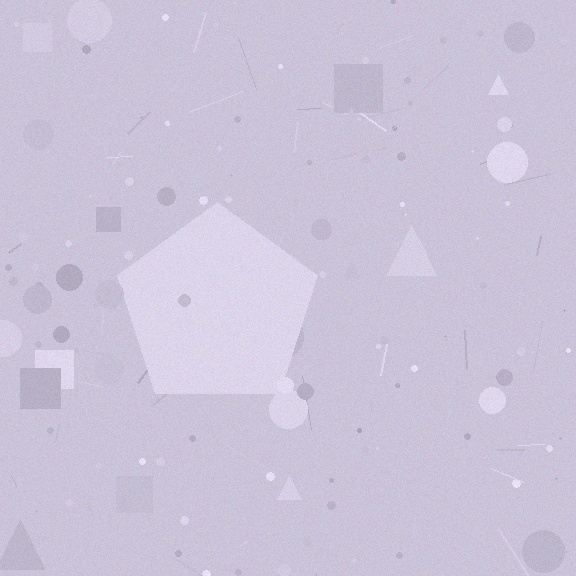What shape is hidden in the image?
A pentagon is hidden in the image.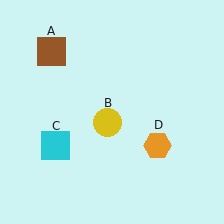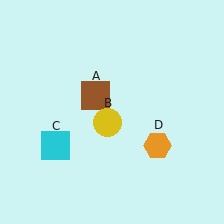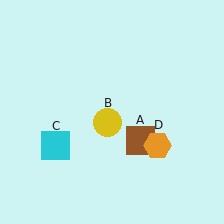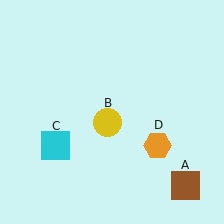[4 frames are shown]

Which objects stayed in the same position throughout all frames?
Yellow circle (object B) and cyan square (object C) and orange hexagon (object D) remained stationary.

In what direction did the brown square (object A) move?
The brown square (object A) moved down and to the right.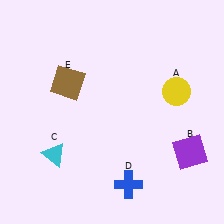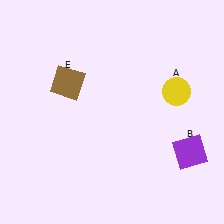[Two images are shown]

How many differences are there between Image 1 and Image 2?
There are 2 differences between the two images.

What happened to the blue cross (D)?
The blue cross (D) was removed in Image 2. It was in the bottom-right area of Image 1.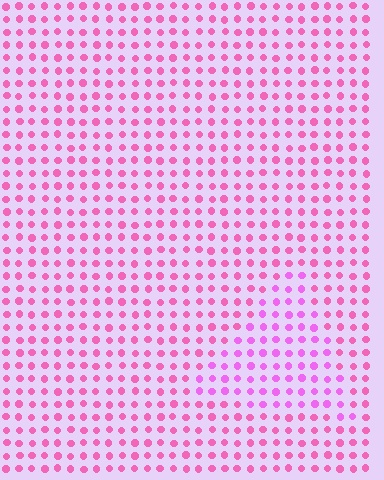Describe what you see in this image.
The image is filled with small pink elements in a uniform arrangement. A triangle-shaped region is visible where the elements are tinted to a slightly different hue, forming a subtle color boundary.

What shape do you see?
I see a triangle.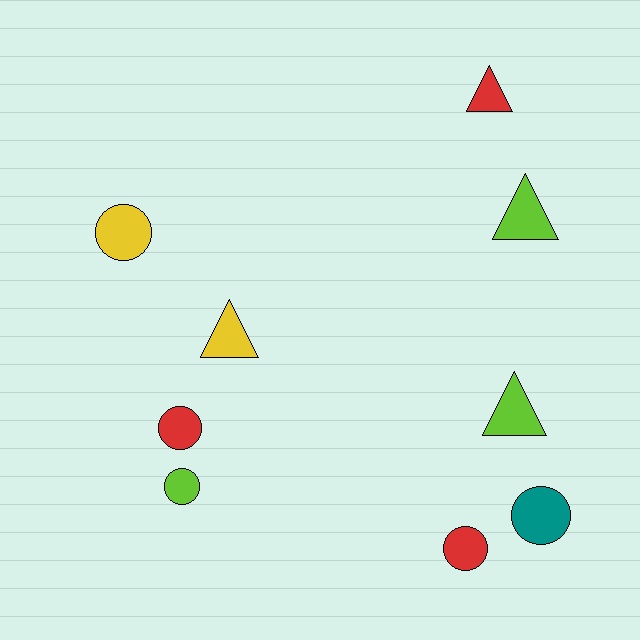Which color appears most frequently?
Red, with 3 objects.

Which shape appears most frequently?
Circle, with 5 objects.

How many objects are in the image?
There are 9 objects.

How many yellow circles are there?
There is 1 yellow circle.